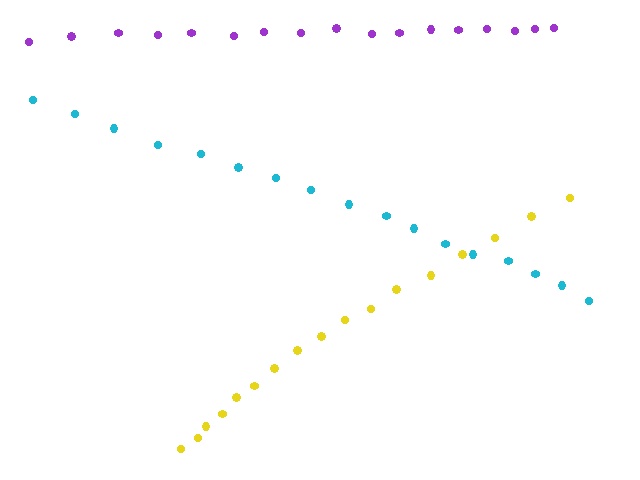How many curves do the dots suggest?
There are 3 distinct paths.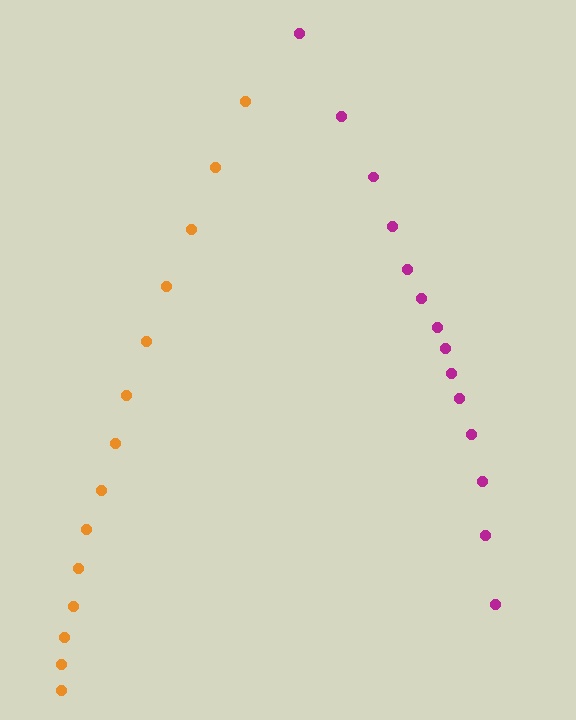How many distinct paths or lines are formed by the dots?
There are 2 distinct paths.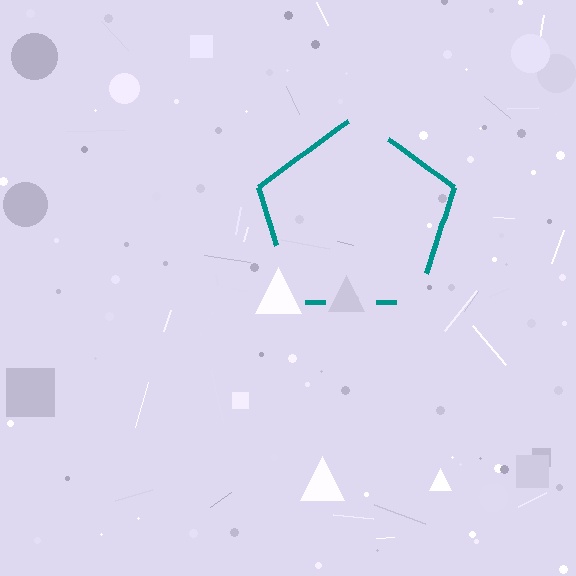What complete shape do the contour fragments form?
The contour fragments form a pentagon.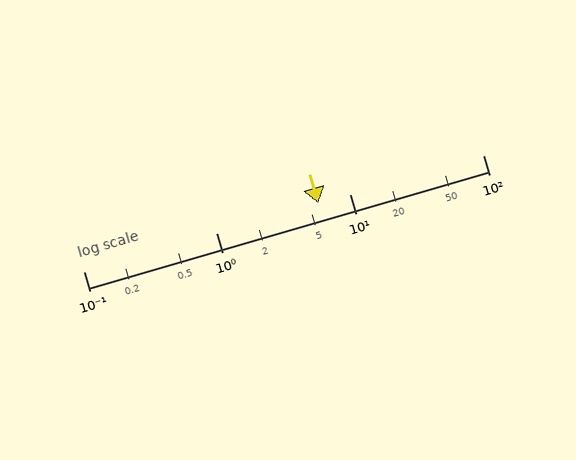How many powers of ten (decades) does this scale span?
The scale spans 3 decades, from 0.1 to 100.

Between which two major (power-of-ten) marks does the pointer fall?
The pointer is between 1 and 10.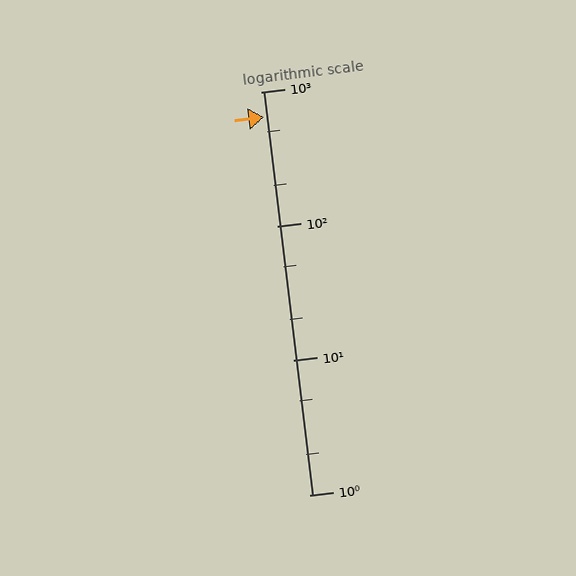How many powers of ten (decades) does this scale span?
The scale spans 3 decades, from 1 to 1000.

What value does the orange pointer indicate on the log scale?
The pointer indicates approximately 650.